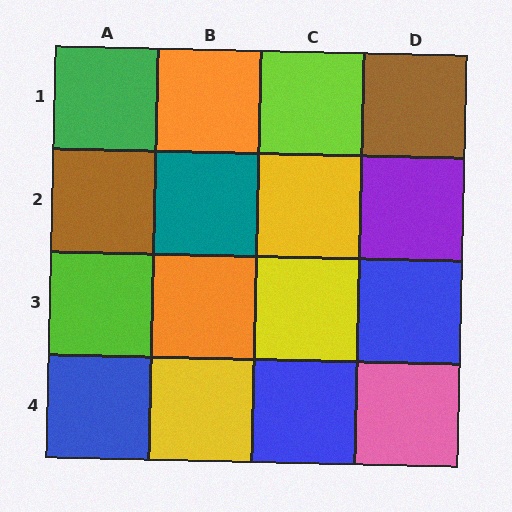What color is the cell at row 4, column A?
Blue.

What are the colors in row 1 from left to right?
Green, orange, lime, brown.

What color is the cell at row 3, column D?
Blue.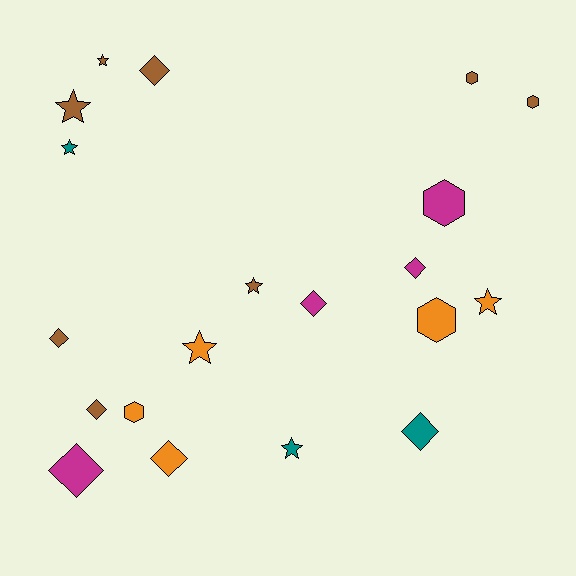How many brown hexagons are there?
There are 2 brown hexagons.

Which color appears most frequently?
Brown, with 8 objects.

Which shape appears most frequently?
Diamond, with 8 objects.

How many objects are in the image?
There are 20 objects.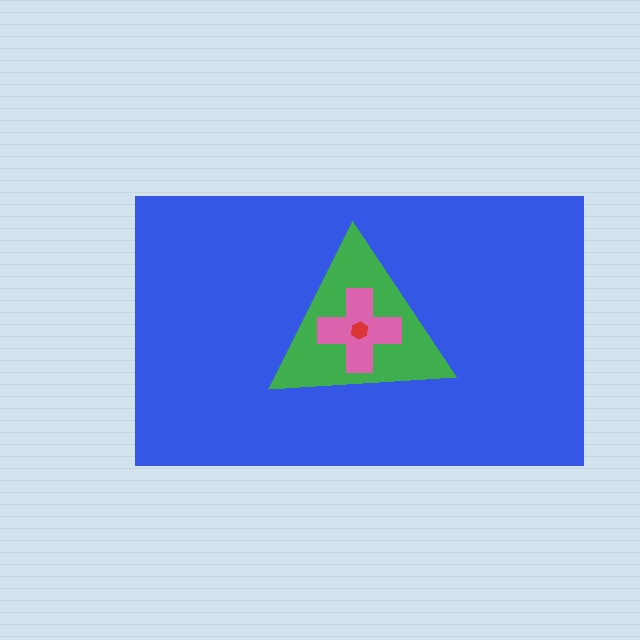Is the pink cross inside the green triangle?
Yes.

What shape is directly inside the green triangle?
The pink cross.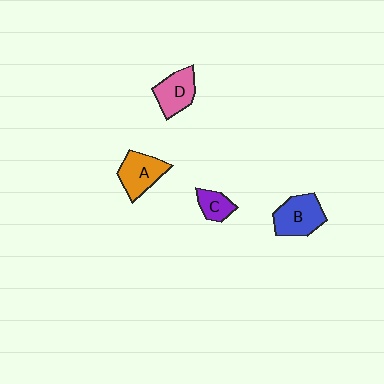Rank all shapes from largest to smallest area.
From largest to smallest: B (blue), A (orange), D (pink), C (purple).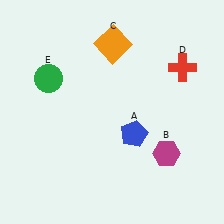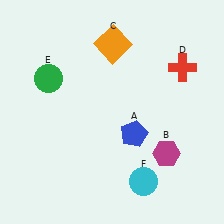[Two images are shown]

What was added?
A cyan circle (F) was added in Image 2.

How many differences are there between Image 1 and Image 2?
There is 1 difference between the two images.